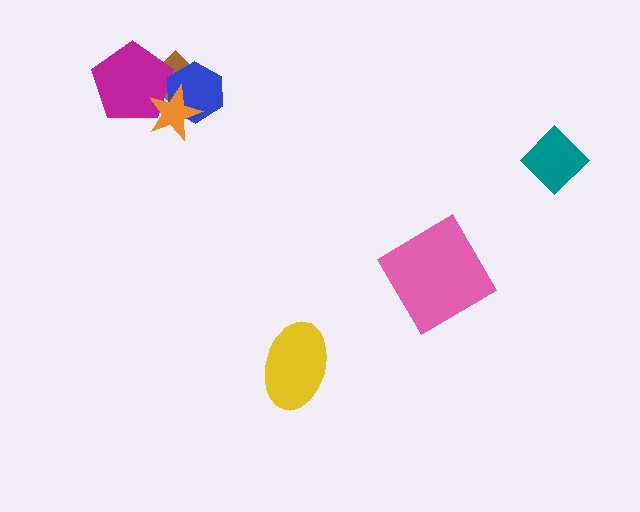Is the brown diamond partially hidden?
Yes, it is partially covered by another shape.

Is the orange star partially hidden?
No, no other shape covers it.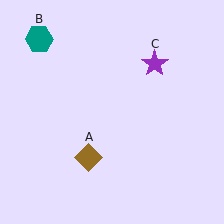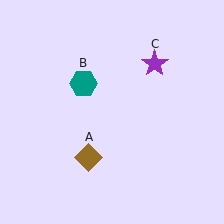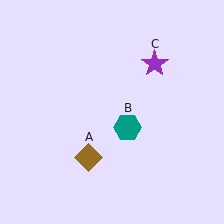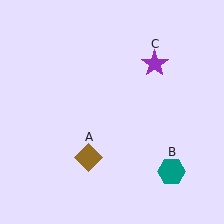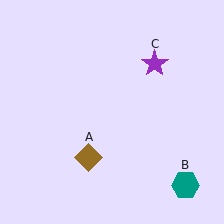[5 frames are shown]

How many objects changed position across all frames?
1 object changed position: teal hexagon (object B).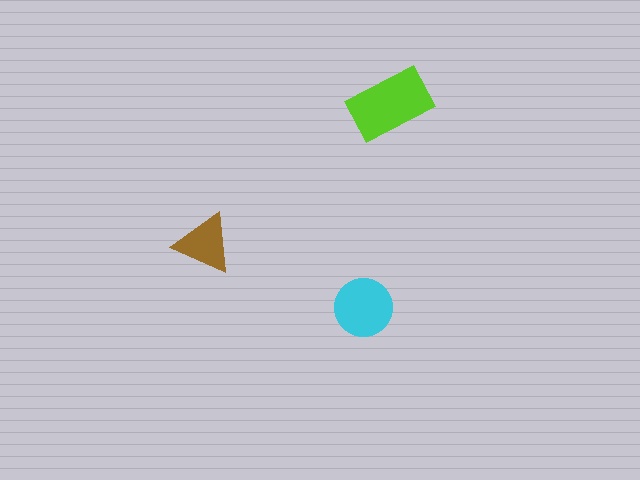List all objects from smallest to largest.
The brown triangle, the cyan circle, the lime rectangle.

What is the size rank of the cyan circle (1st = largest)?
2nd.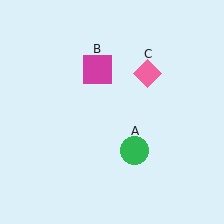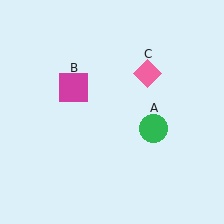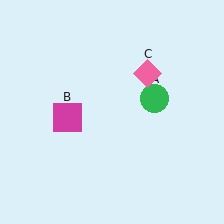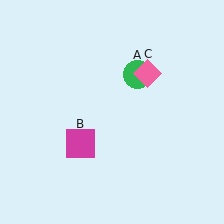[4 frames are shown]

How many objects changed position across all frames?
2 objects changed position: green circle (object A), magenta square (object B).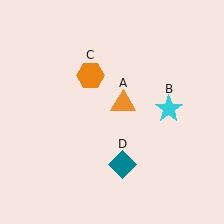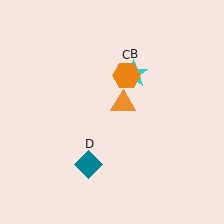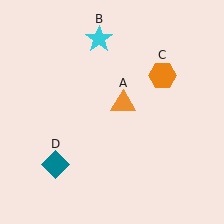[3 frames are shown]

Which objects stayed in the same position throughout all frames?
Orange triangle (object A) remained stationary.